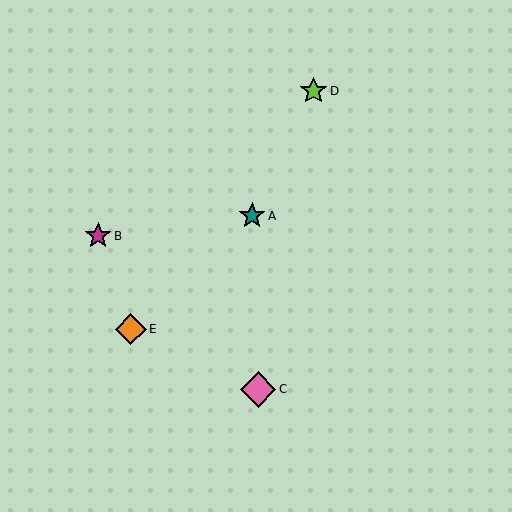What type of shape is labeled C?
Shape C is a pink diamond.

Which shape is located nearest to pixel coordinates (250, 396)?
The pink diamond (labeled C) at (258, 389) is nearest to that location.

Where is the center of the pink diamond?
The center of the pink diamond is at (258, 389).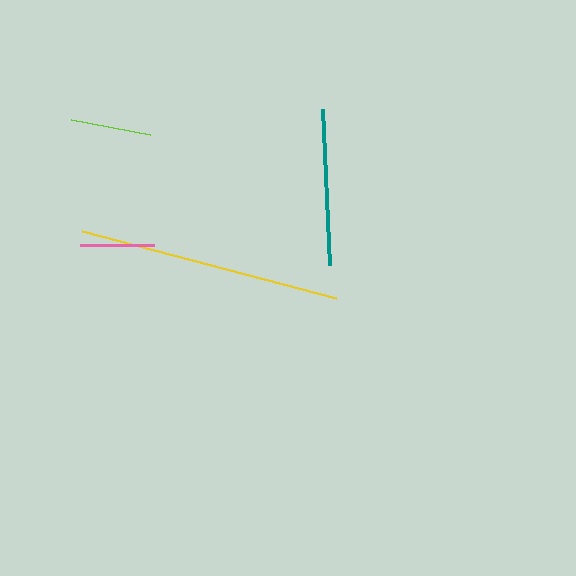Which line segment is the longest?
The yellow line is the longest at approximately 263 pixels.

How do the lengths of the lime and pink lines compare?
The lime and pink lines are approximately the same length.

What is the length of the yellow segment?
The yellow segment is approximately 263 pixels long.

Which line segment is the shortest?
The pink line is the shortest at approximately 74 pixels.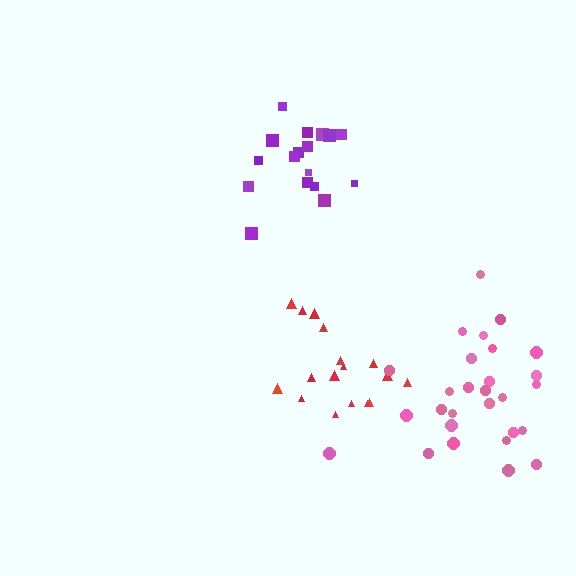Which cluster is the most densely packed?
Purple.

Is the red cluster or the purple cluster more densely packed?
Purple.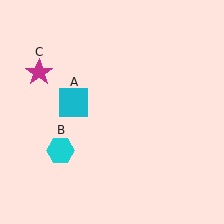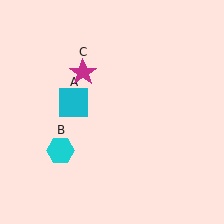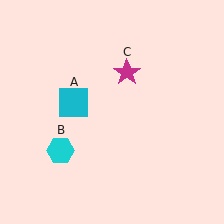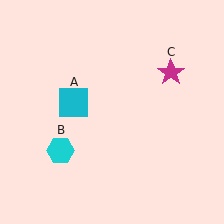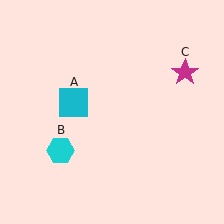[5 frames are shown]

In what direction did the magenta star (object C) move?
The magenta star (object C) moved right.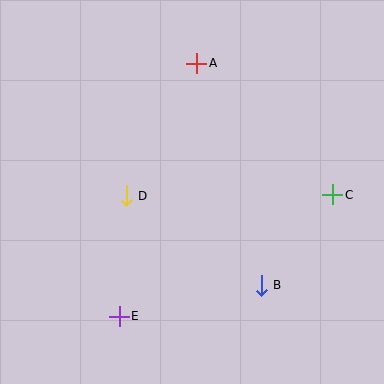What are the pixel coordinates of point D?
Point D is at (126, 196).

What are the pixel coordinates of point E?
Point E is at (119, 316).